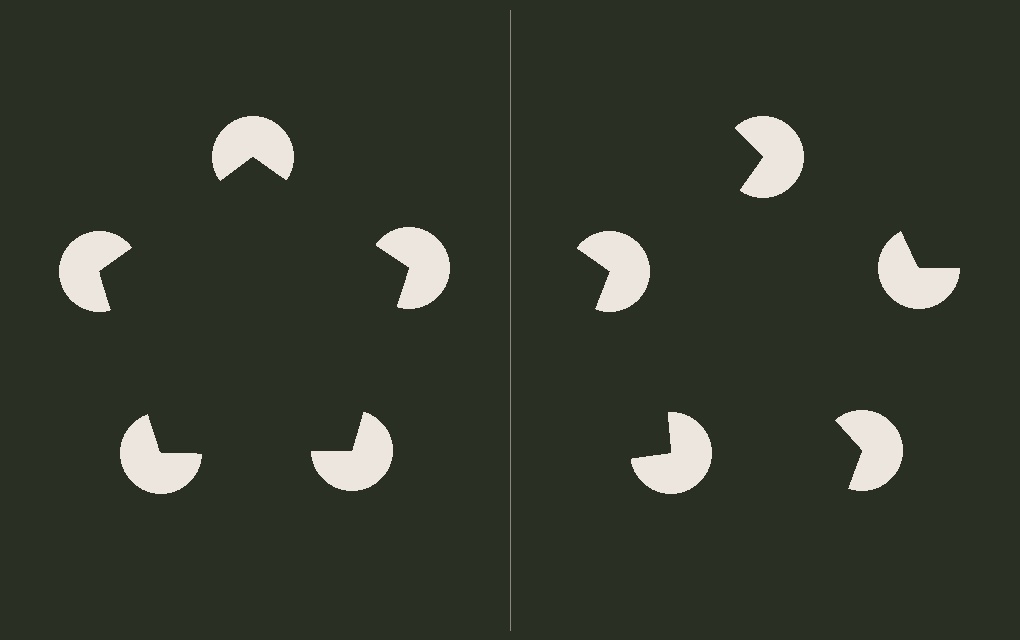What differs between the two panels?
The pac-man discs are positioned identically on both sides; only the wedge orientations differ. On the left they align to a pentagon; on the right they are misaligned.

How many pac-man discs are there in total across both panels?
10 — 5 on each side.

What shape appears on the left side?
An illusory pentagon.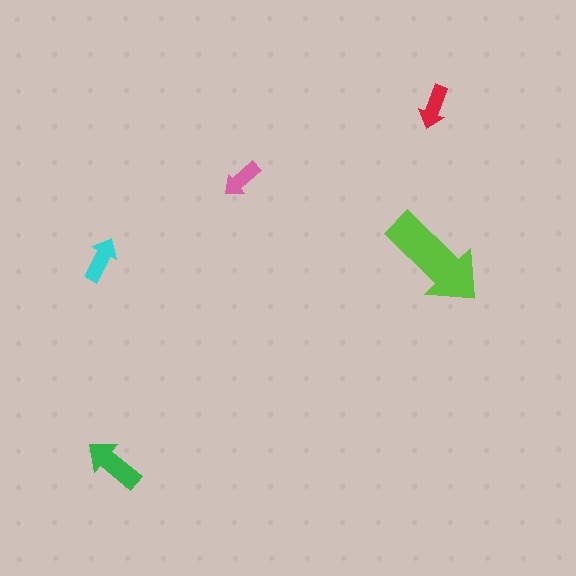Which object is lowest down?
The green arrow is bottommost.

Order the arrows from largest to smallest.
the lime one, the green one, the cyan one, the red one, the pink one.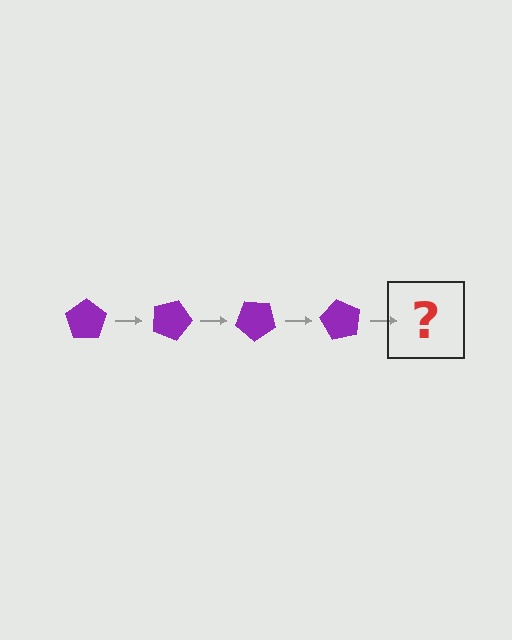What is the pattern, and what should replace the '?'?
The pattern is that the pentagon rotates 20 degrees each step. The '?' should be a purple pentagon rotated 80 degrees.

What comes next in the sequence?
The next element should be a purple pentagon rotated 80 degrees.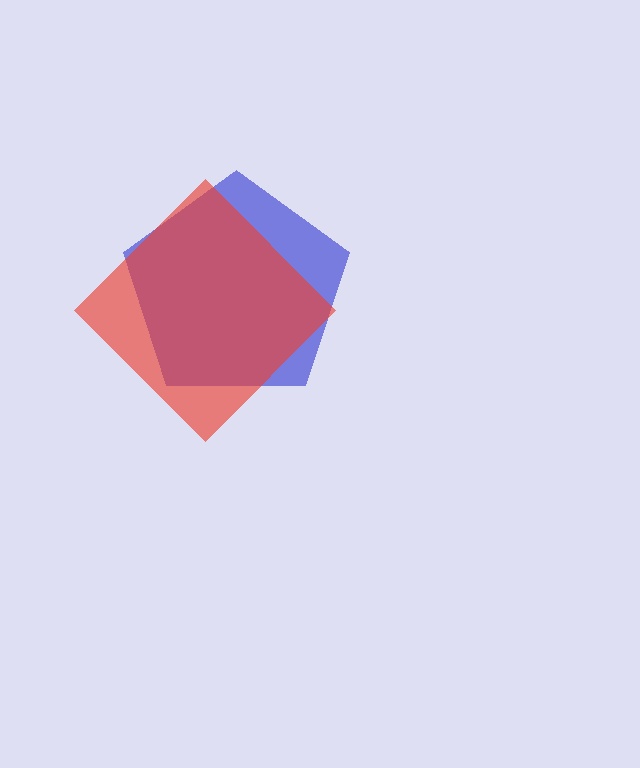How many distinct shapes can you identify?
There are 2 distinct shapes: a blue pentagon, a red diamond.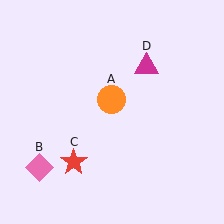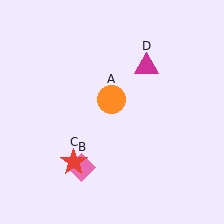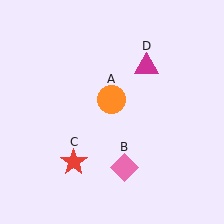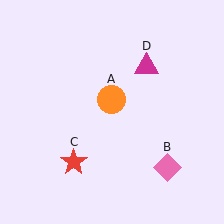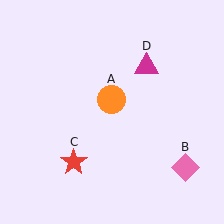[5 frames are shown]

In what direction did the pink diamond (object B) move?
The pink diamond (object B) moved right.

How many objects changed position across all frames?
1 object changed position: pink diamond (object B).